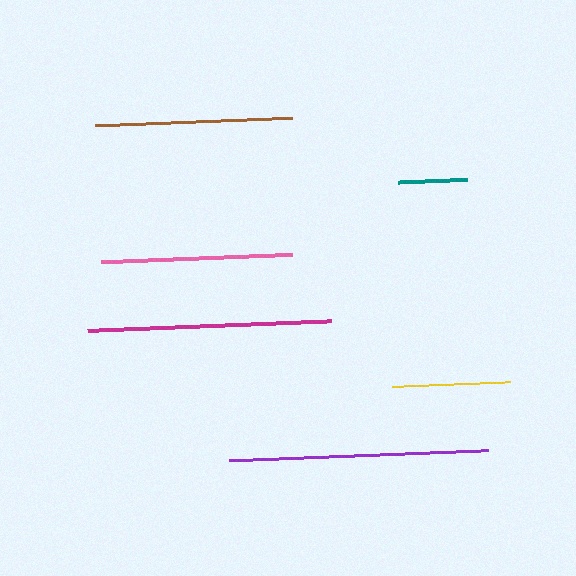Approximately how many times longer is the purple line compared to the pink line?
The purple line is approximately 1.4 times the length of the pink line.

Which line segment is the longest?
The purple line is the longest at approximately 259 pixels.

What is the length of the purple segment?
The purple segment is approximately 259 pixels long.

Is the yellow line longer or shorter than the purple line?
The purple line is longer than the yellow line.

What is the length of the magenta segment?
The magenta segment is approximately 244 pixels long.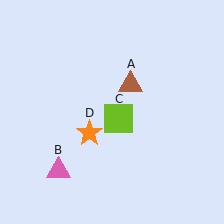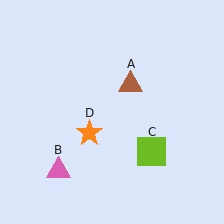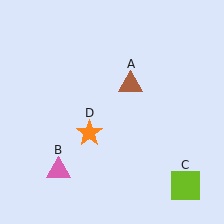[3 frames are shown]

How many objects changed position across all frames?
1 object changed position: lime square (object C).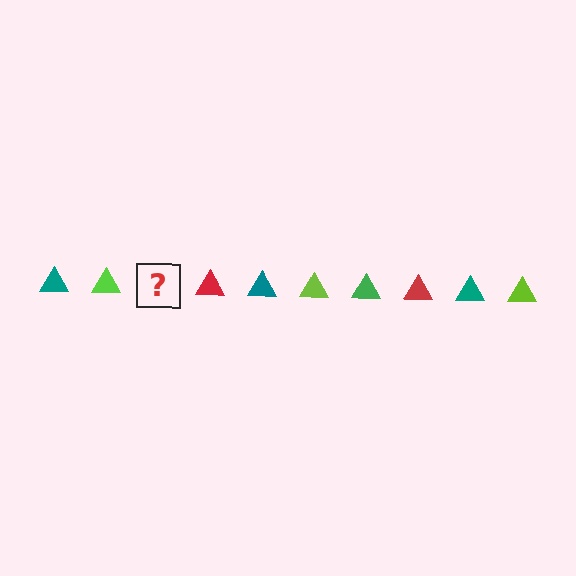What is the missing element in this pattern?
The missing element is a green triangle.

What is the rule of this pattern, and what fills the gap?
The rule is that the pattern cycles through teal, lime, green, red triangles. The gap should be filled with a green triangle.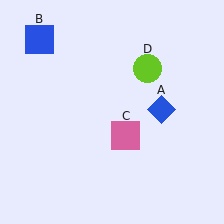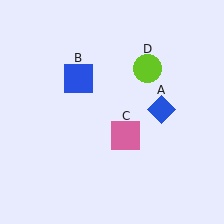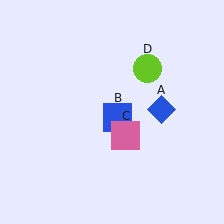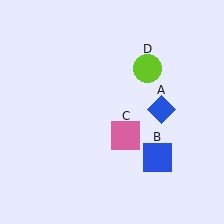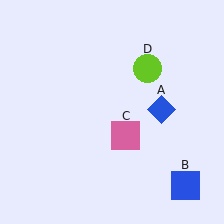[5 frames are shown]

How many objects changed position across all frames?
1 object changed position: blue square (object B).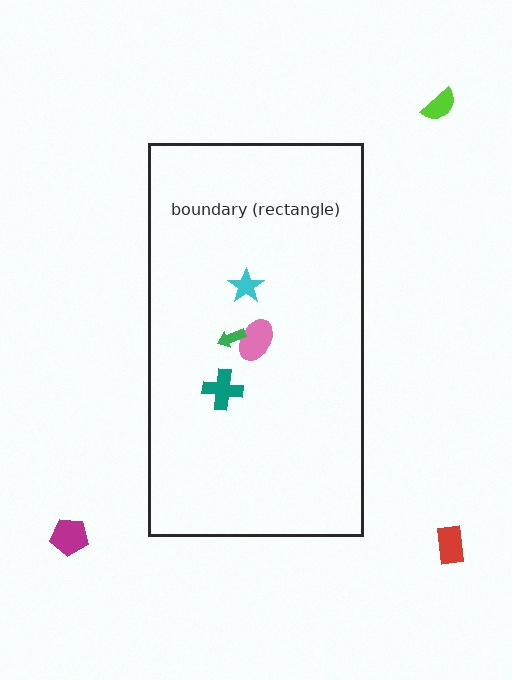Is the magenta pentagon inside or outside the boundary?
Outside.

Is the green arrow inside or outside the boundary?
Inside.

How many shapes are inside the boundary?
4 inside, 3 outside.